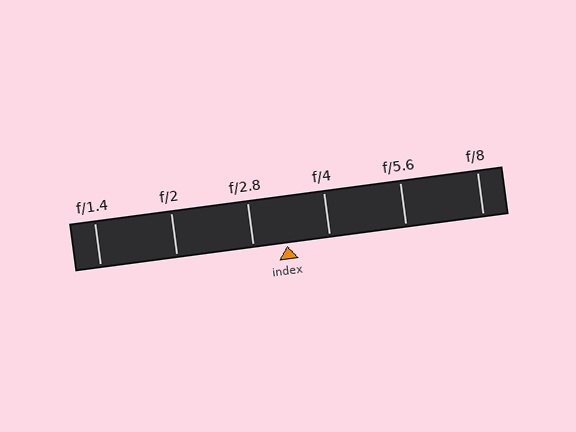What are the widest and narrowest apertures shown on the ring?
The widest aperture shown is f/1.4 and the narrowest is f/8.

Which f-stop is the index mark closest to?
The index mark is closest to f/2.8.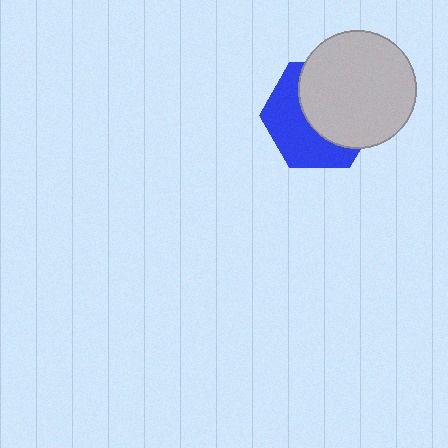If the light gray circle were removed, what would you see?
You would see the complete blue hexagon.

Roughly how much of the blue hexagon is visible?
About half of it is visible (roughly 46%).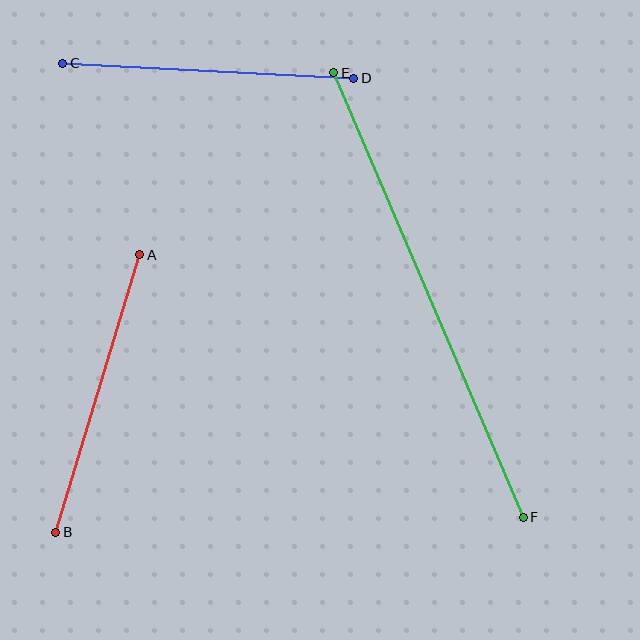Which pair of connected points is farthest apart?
Points E and F are farthest apart.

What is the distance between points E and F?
The distance is approximately 483 pixels.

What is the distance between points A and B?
The distance is approximately 290 pixels.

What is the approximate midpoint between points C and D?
The midpoint is at approximately (208, 71) pixels.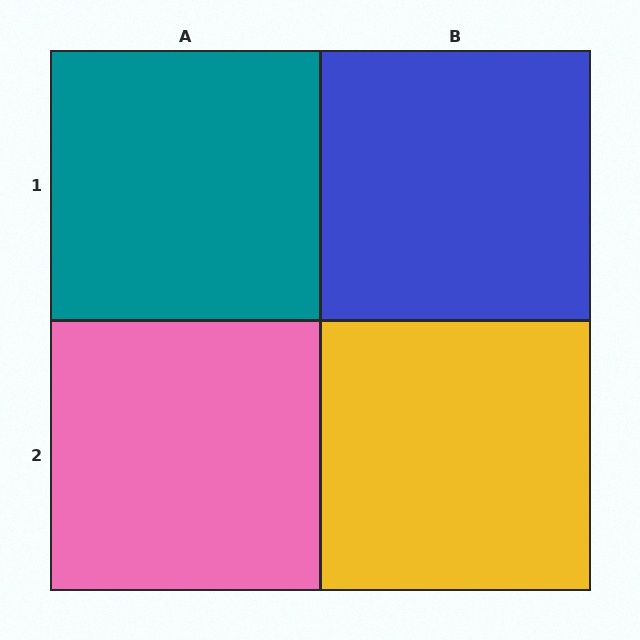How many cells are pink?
1 cell is pink.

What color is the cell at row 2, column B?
Yellow.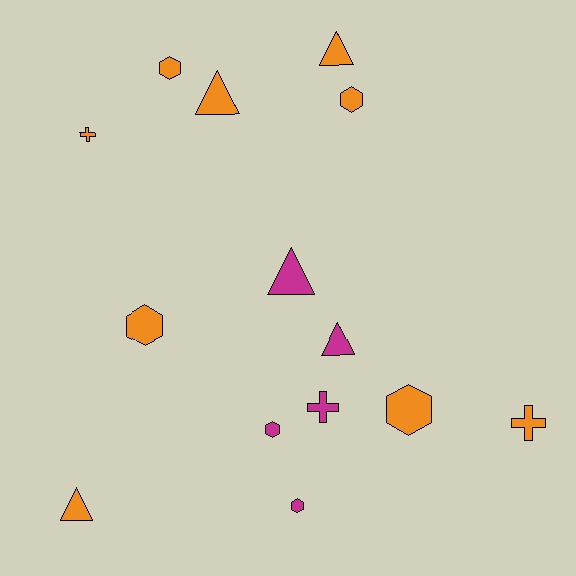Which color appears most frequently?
Orange, with 9 objects.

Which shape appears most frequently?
Hexagon, with 6 objects.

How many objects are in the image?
There are 14 objects.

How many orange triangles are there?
There are 3 orange triangles.